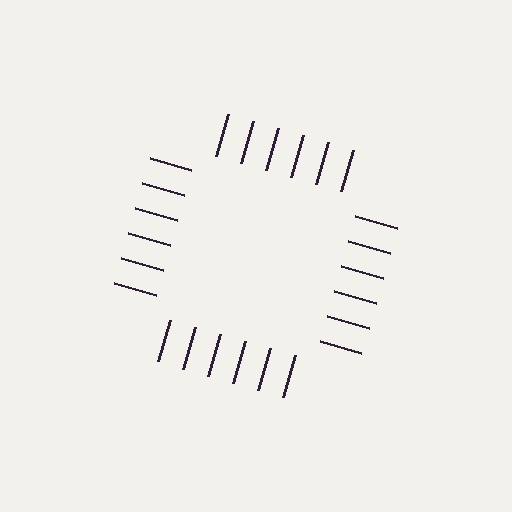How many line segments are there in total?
24 — 6 along each of the 4 edges.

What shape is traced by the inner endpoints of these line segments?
An illusory square — the line segments terminate on its edges but no continuous stroke is drawn.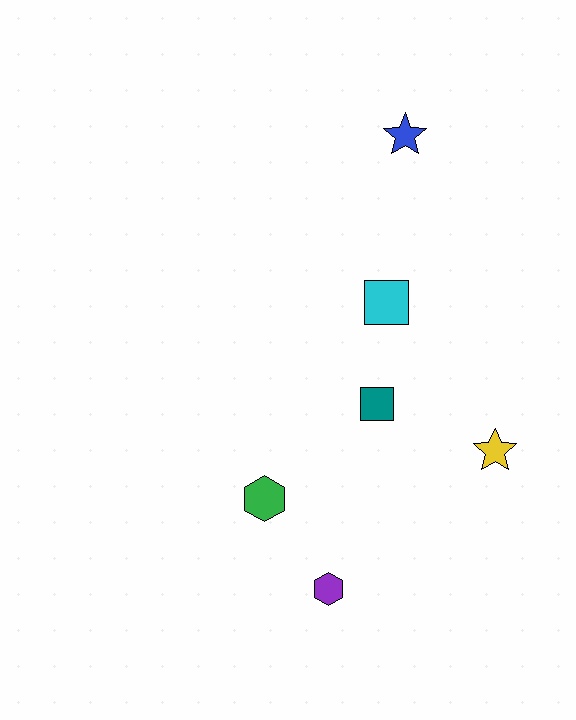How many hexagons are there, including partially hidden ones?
There are 2 hexagons.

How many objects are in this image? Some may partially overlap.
There are 6 objects.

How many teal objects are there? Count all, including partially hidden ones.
There is 1 teal object.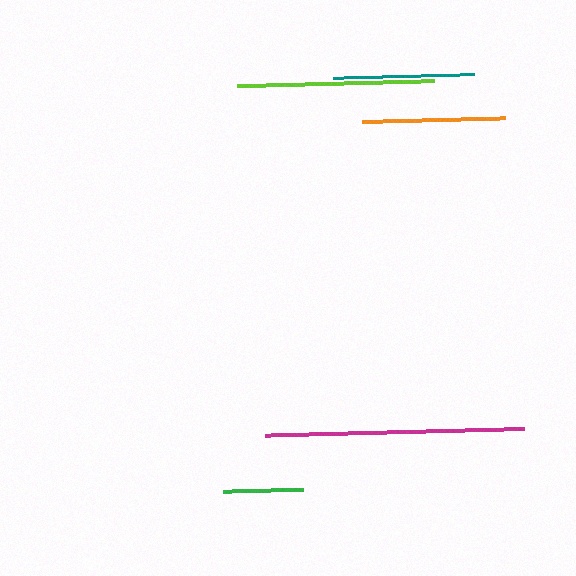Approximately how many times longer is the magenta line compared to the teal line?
The magenta line is approximately 1.8 times the length of the teal line.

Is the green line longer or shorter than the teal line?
The teal line is longer than the green line.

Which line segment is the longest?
The magenta line is the longest at approximately 259 pixels.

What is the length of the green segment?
The green segment is approximately 80 pixels long.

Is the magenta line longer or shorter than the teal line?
The magenta line is longer than the teal line.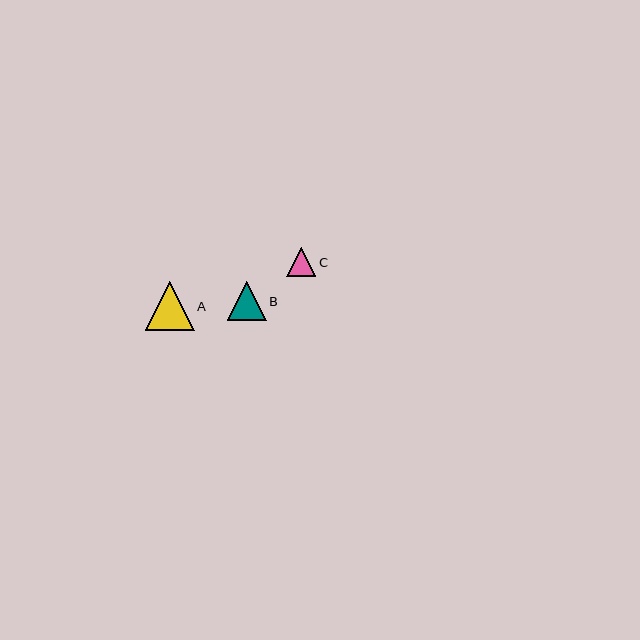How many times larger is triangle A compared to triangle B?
Triangle A is approximately 1.3 times the size of triangle B.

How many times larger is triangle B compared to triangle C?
Triangle B is approximately 1.3 times the size of triangle C.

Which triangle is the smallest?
Triangle C is the smallest with a size of approximately 29 pixels.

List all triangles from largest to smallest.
From largest to smallest: A, B, C.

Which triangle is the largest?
Triangle A is the largest with a size of approximately 49 pixels.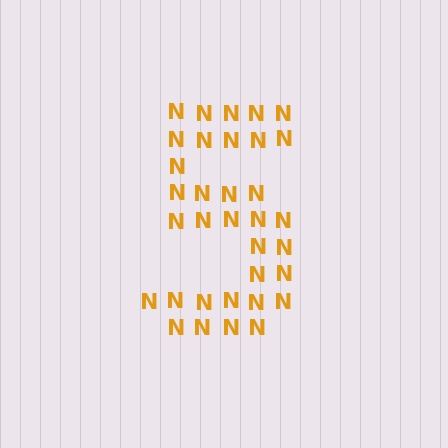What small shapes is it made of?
It is made of small letter N's.